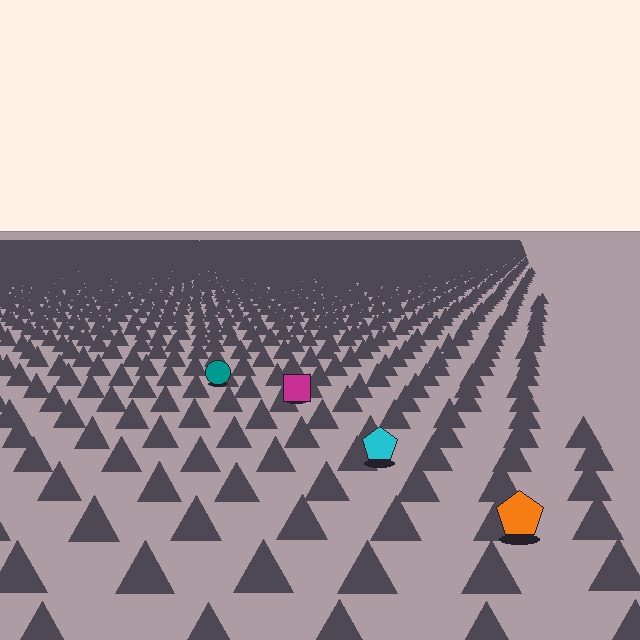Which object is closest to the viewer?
The orange pentagon is closest. The texture marks near it are larger and more spread out.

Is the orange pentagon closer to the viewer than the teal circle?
Yes. The orange pentagon is closer — you can tell from the texture gradient: the ground texture is coarser near it.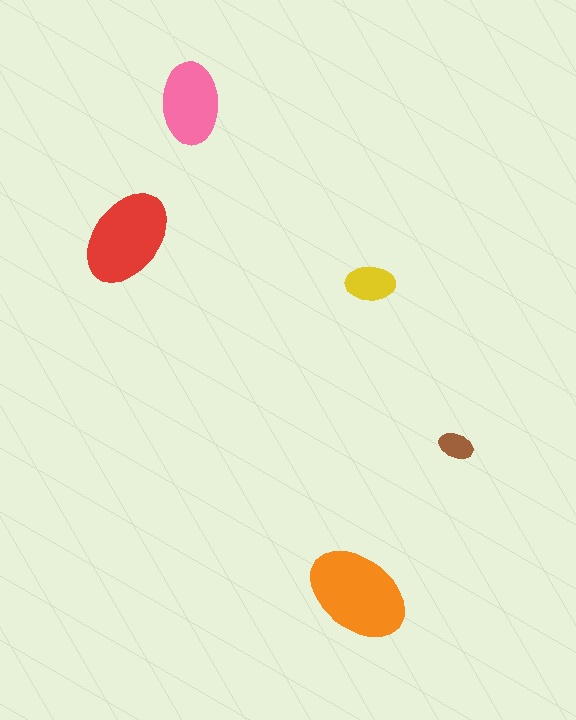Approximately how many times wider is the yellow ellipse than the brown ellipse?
About 1.5 times wider.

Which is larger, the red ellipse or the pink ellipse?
The red one.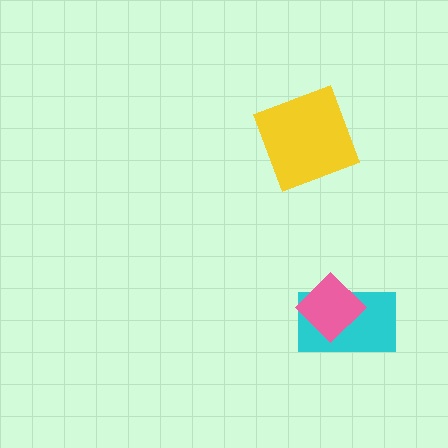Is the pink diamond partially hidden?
No, no other shape covers it.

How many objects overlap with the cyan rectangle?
1 object overlaps with the cyan rectangle.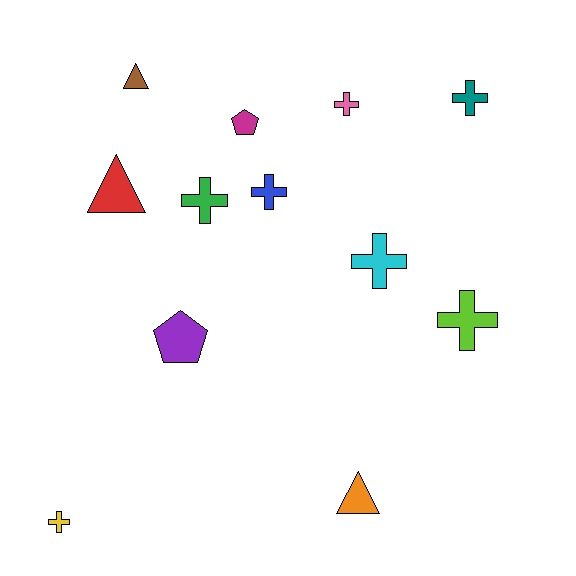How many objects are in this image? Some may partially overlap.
There are 12 objects.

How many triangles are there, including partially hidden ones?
There are 3 triangles.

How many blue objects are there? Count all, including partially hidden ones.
There is 1 blue object.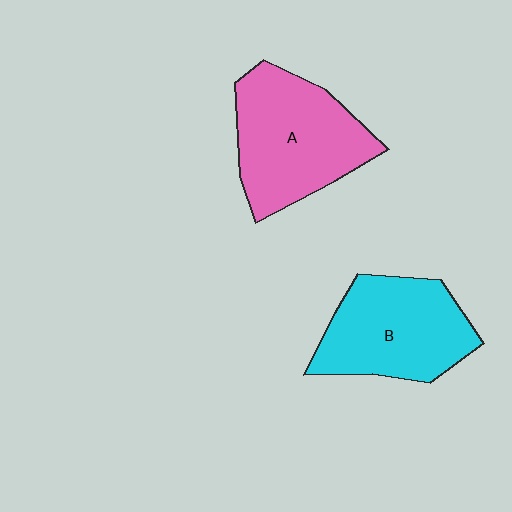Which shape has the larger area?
Shape A (pink).